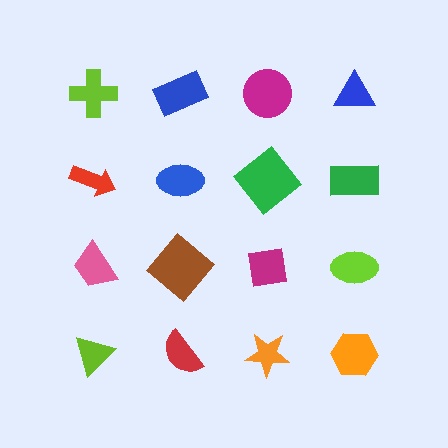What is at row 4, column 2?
A red semicircle.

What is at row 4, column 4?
An orange hexagon.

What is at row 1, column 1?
A lime cross.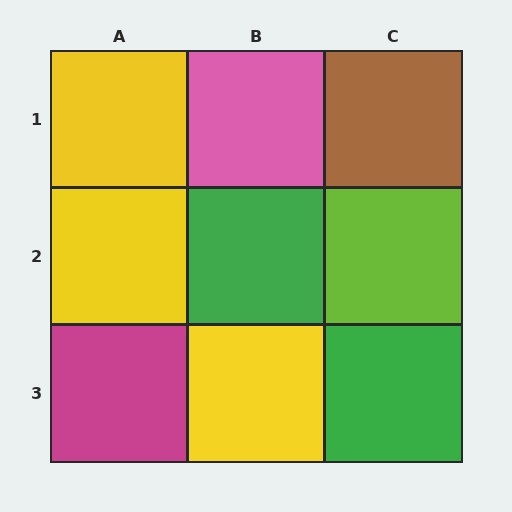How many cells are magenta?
1 cell is magenta.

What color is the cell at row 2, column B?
Green.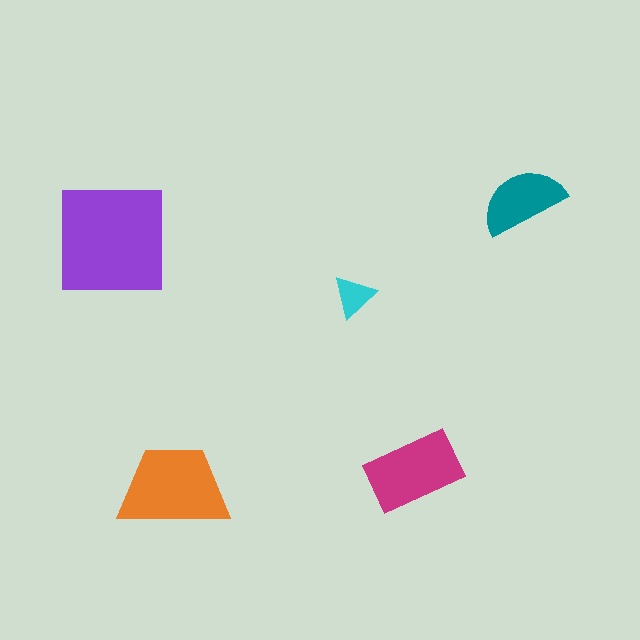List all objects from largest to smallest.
The purple square, the orange trapezoid, the magenta rectangle, the teal semicircle, the cyan triangle.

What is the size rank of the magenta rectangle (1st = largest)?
3rd.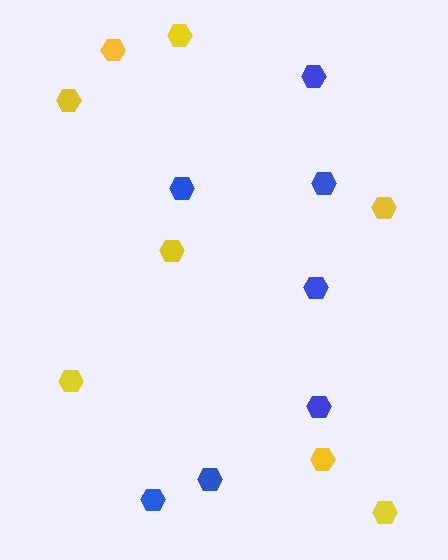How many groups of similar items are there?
There are 2 groups: one group of yellow hexagons (8) and one group of blue hexagons (7).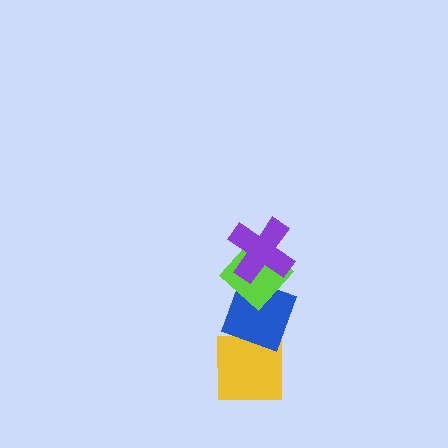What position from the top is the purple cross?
The purple cross is 1st from the top.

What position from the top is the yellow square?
The yellow square is 4th from the top.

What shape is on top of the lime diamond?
The purple cross is on top of the lime diamond.